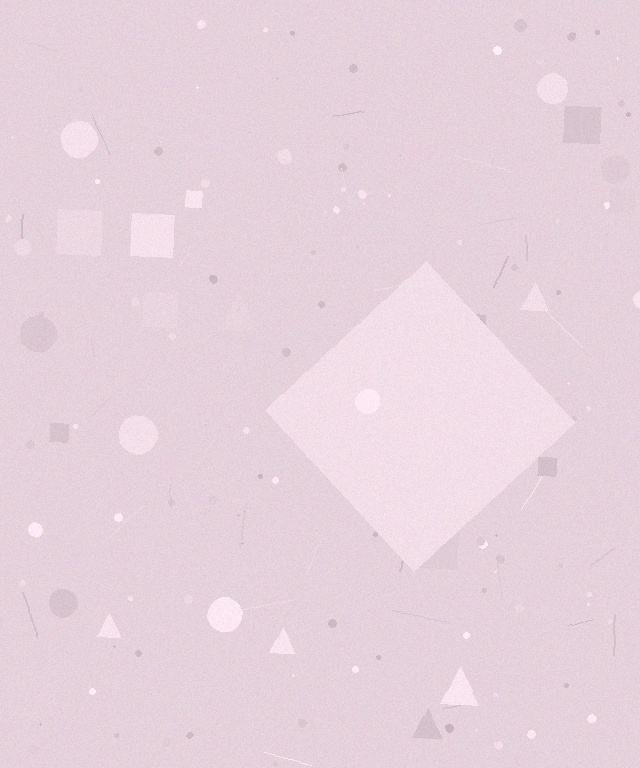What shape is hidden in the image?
A diamond is hidden in the image.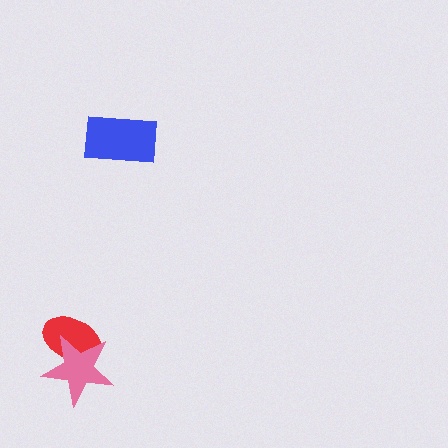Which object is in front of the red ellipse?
The pink star is in front of the red ellipse.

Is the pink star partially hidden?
No, no other shape covers it.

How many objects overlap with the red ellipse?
1 object overlaps with the red ellipse.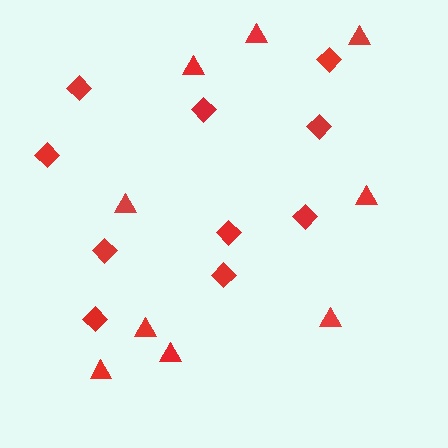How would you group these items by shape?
There are 2 groups: one group of triangles (9) and one group of diamonds (10).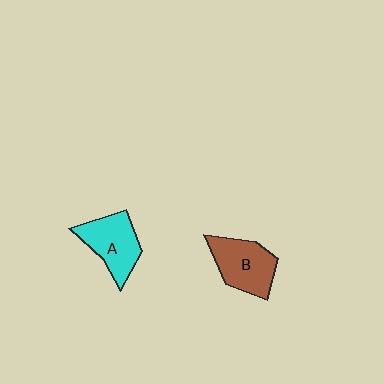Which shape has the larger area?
Shape B (brown).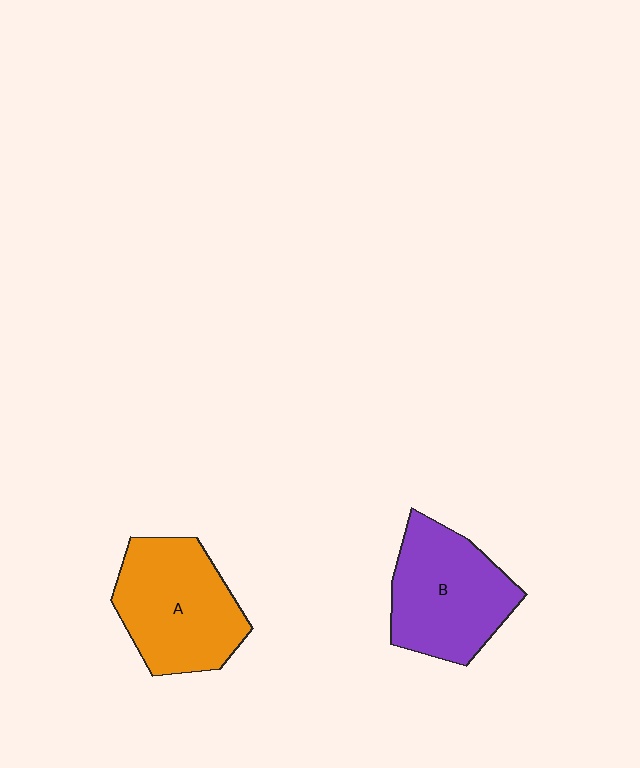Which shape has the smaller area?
Shape B (purple).